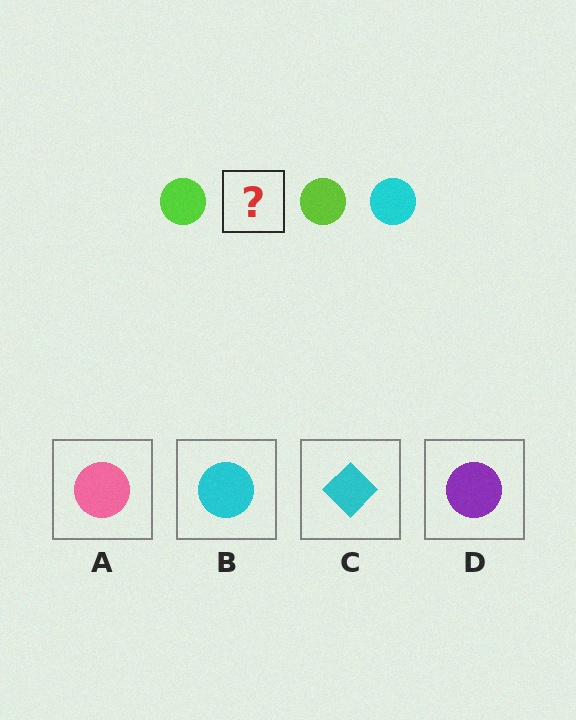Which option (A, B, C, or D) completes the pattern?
B.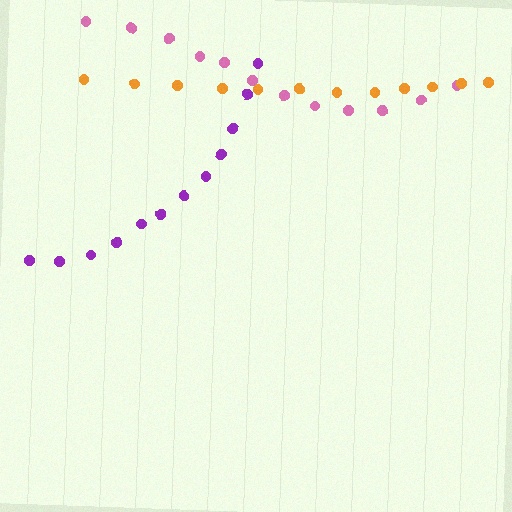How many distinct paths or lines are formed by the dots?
There are 3 distinct paths.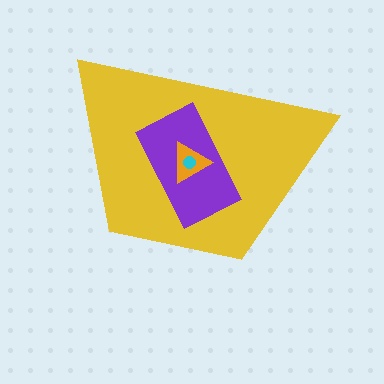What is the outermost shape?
The yellow trapezoid.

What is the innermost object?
The cyan circle.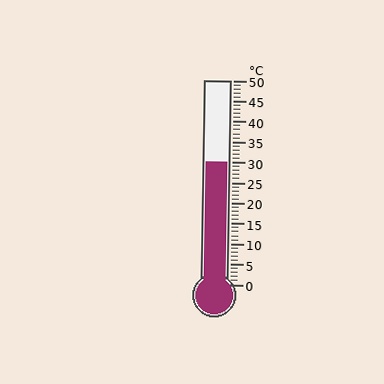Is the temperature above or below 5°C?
The temperature is above 5°C.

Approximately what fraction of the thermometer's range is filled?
The thermometer is filled to approximately 60% of its range.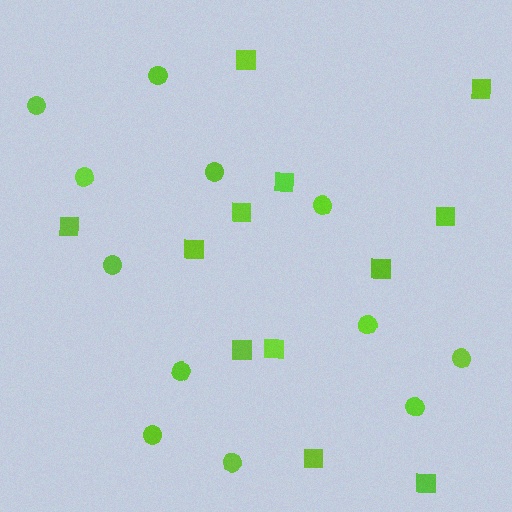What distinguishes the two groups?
There are 2 groups: one group of circles (12) and one group of squares (12).